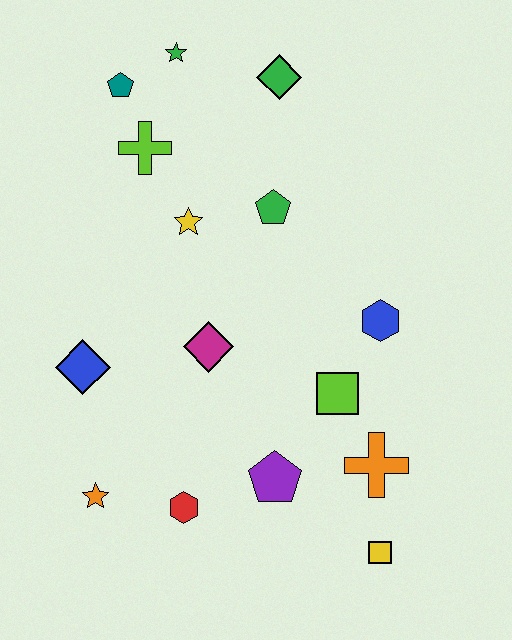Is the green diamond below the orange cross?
No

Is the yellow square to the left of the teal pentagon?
No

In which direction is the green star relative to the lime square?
The green star is above the lime square.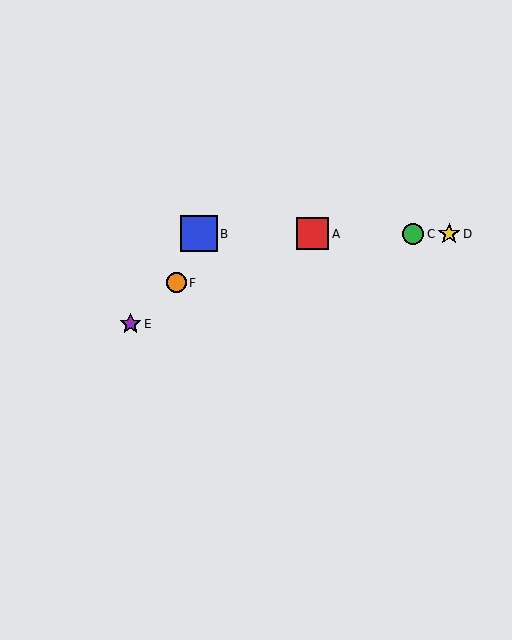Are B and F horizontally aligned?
No, B is at y≈234 and F is at y≈283.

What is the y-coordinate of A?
Object A is at y≈234.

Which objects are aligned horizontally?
Objects A, B, C, D are aligned horizontally.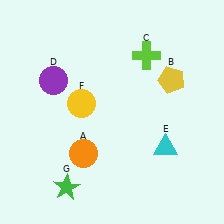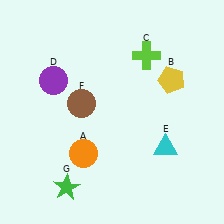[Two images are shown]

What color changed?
The circle (F) changed from yellow in Image 1 to brown in Image 2.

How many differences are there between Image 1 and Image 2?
There is 1 difference between the two images.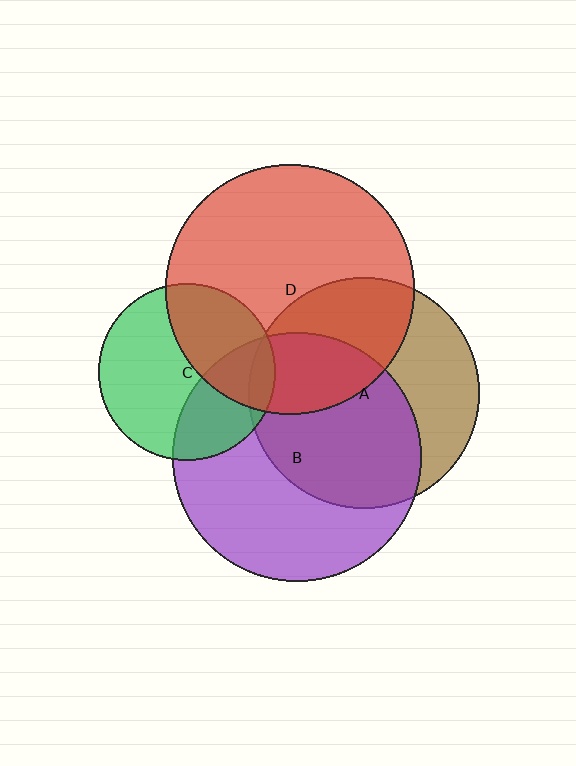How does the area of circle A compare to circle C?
Approximately 1.7 times.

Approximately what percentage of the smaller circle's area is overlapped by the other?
Approximately 35%.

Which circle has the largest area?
Circle D (red).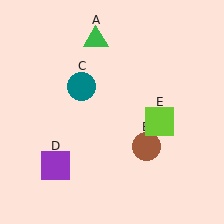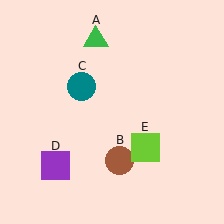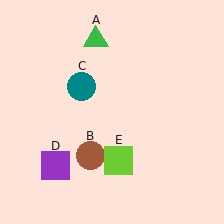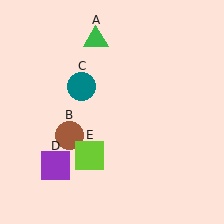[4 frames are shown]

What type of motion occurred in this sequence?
The brown circle (object B), lime square (object E) rotated clockwise around the center of the scene.